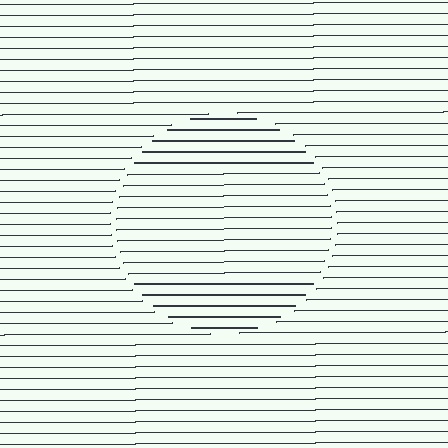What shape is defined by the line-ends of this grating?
An illusory circle. The interior of the shape contains the same grating, shifted by half a period — the contour is defined by the phase discontinuity where line-ends from the inner and outer gratings abut.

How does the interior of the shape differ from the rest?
The interior of the shape contains the same grating, shifted by half a period — the contour is defined by the phase discontinuity where line-ends from the inner and outer gratings abut.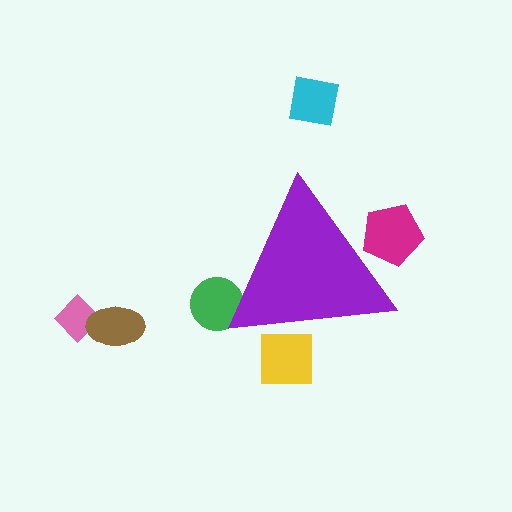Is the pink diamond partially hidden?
No, the pink diamond is fully visible.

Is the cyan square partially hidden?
No, the cyan square is fully visible.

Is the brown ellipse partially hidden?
No, the brown ellipse is fully visible.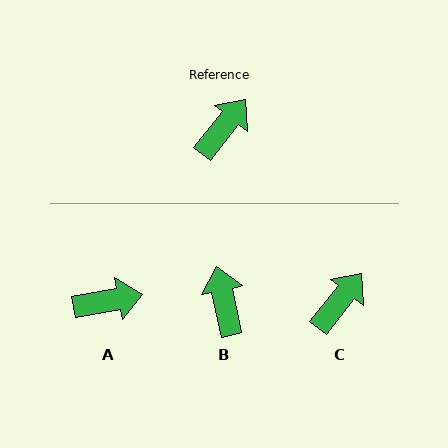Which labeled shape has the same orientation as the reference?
C.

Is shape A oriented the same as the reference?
No, it is off by about 41 degrees.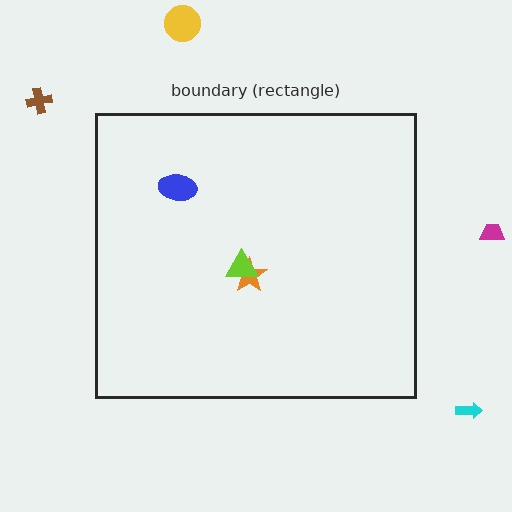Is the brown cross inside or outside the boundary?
Outside.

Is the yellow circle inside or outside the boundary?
Outside.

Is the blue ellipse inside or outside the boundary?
Inside.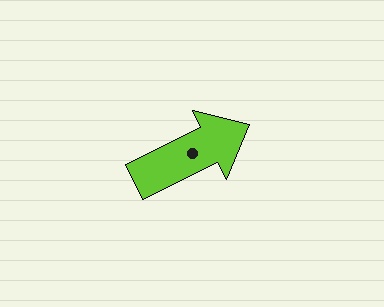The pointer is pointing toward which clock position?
Roughly 2 o'clock.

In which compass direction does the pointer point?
Northeast.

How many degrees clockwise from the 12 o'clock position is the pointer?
Approximately 64 degrees.